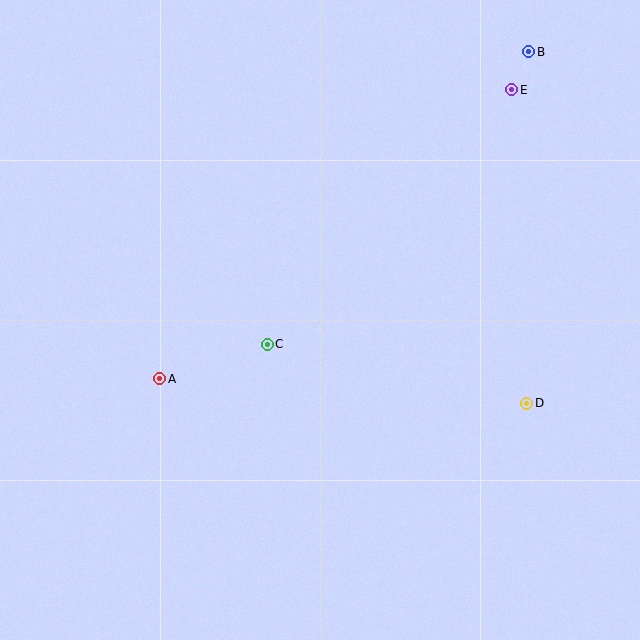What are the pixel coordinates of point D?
Point D is at (527, 403).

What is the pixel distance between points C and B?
The distance between C and B is 392 pixels.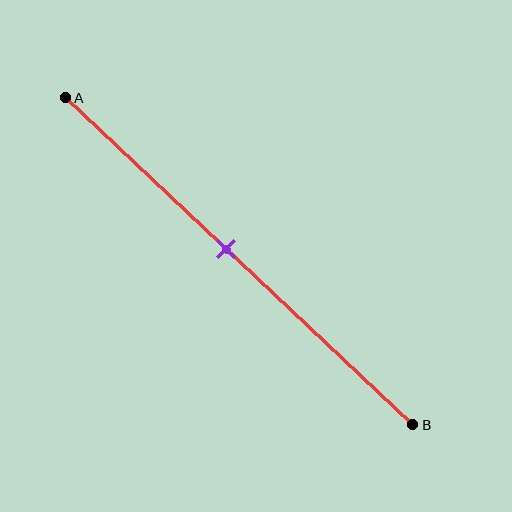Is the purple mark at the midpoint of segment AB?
No, the mark is at about 45% from A, not at the 50% midpoint.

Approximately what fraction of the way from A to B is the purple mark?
The purple mark is approximately 45% of the way from A to B.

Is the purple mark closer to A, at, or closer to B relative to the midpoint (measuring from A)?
The purple mark is closer to point A than the midpoint of segment AB.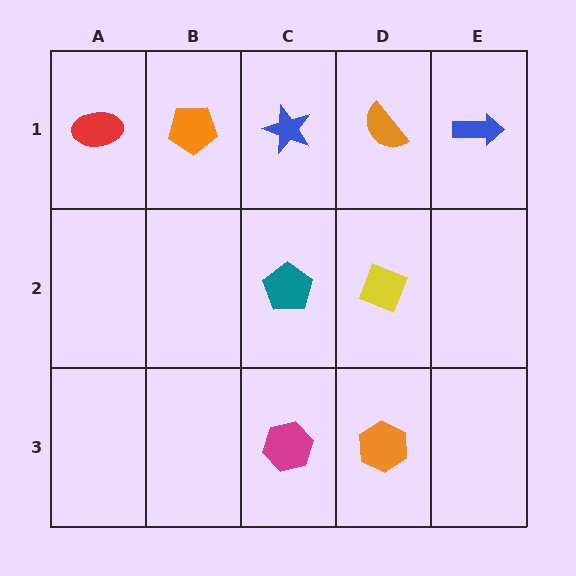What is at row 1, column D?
An orange semicircle.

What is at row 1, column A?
A red ellipse.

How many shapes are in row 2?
2 shapes.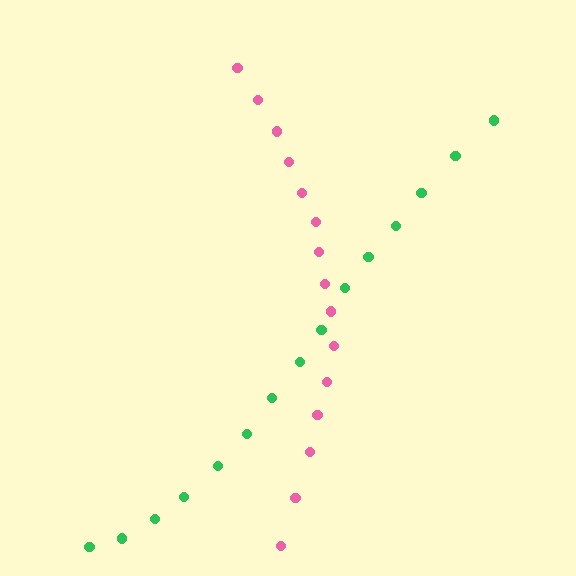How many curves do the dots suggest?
There are 2 distinct paths.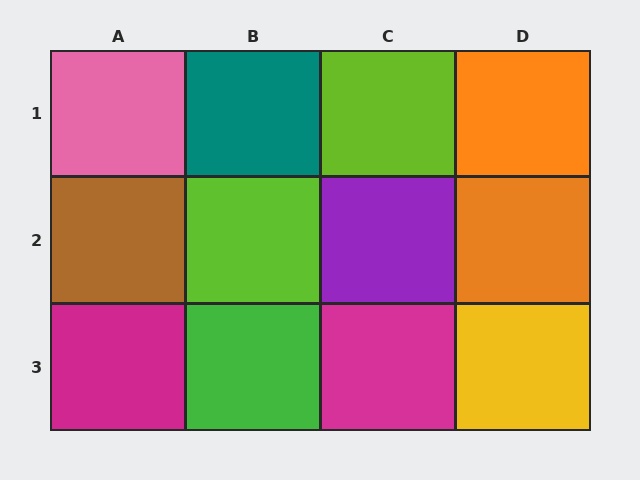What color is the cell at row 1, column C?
Lime.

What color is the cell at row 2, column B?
Lime.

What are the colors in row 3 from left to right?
Magenta, green, magenta, yellow.